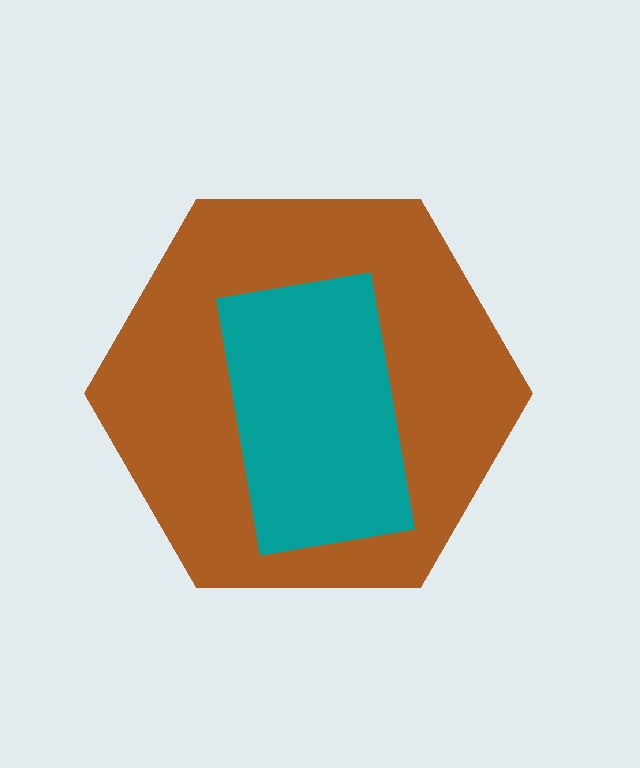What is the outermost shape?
The brown hexagon.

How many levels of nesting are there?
2.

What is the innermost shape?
The teal rectangle.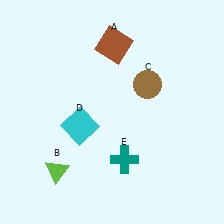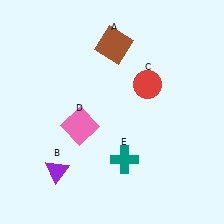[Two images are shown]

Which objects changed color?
B changed from lime to purple. C changed from brown to red. D changed from cyan to pink.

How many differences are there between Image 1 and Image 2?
There are 3 differences between the two images.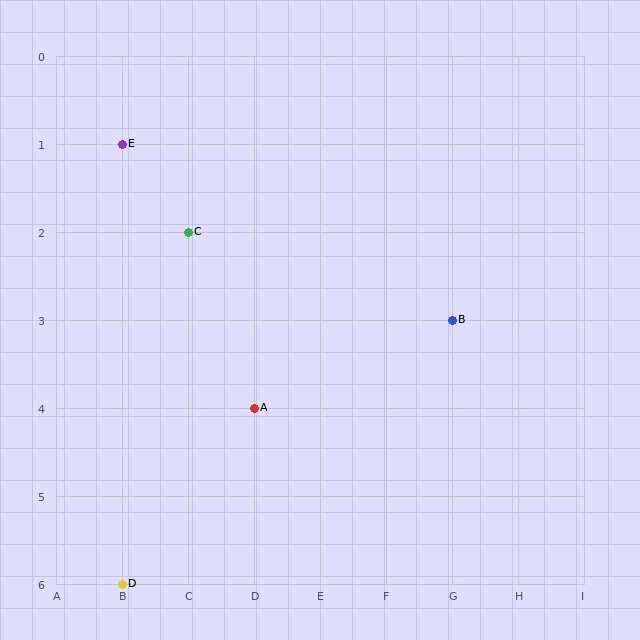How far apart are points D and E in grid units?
Points D and E are 5 rows apart.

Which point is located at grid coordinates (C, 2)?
Point C is at (C, 2).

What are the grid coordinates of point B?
Point B is at grid coordinates (G, 3).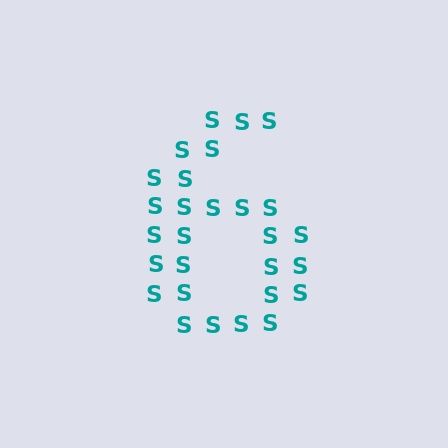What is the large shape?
The large shape is the digit 6.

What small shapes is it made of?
It is made of small letter S's.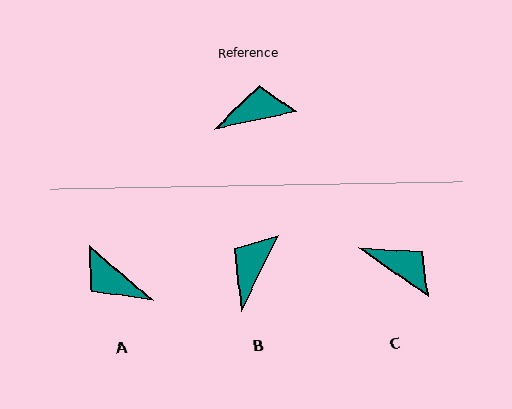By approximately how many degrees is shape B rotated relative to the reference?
Approximately 52 degrees counter-clockwise.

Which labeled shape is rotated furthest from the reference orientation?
A, about 128 degrees away.